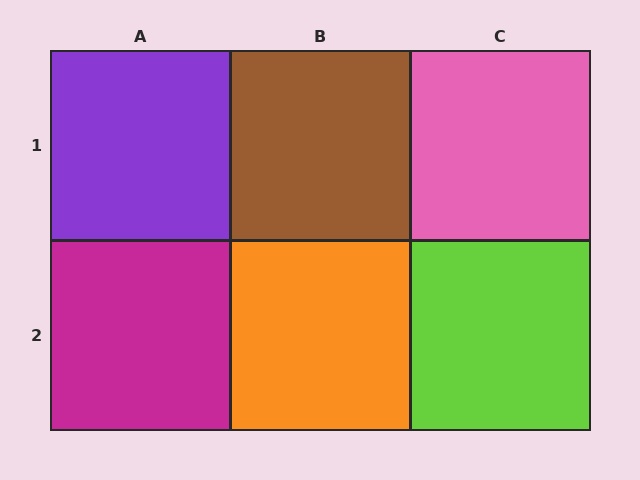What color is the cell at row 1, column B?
Brown.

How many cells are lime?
1 cell is lime.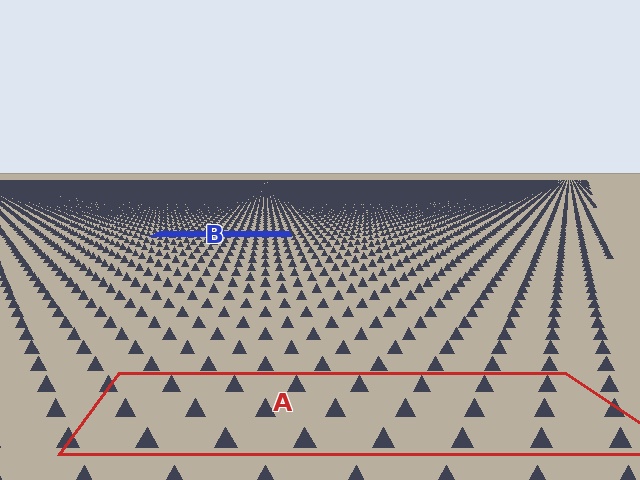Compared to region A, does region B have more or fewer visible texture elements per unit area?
Region B has more texture elements per unit area — they are packed more densely because it is farther away.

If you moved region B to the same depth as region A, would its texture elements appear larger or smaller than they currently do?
They would appear larger. At a closer depth, the same texture elements are projected at a bigger on-screen size.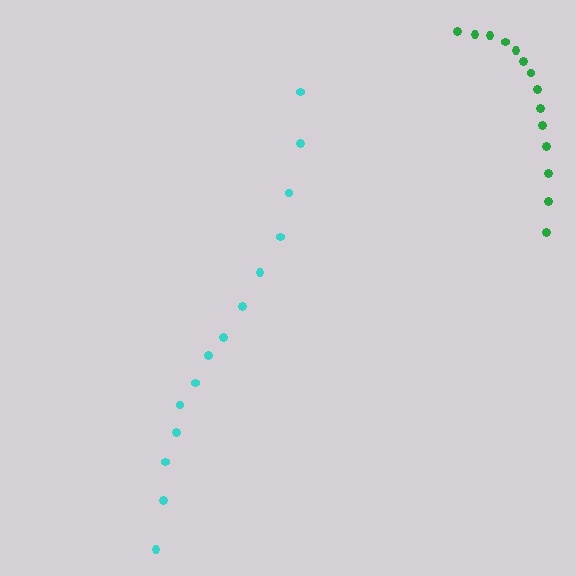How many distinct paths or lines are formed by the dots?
There are 2 distinct paths.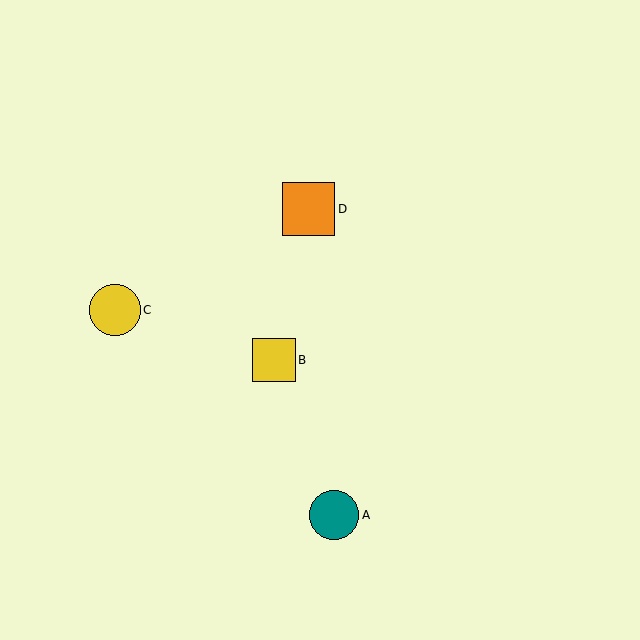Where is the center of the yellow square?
The center of the yellow square is at (274, 360).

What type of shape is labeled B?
Shape B is a yellow square.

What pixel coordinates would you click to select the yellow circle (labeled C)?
Click at (115, 310) to select the yellow circle C.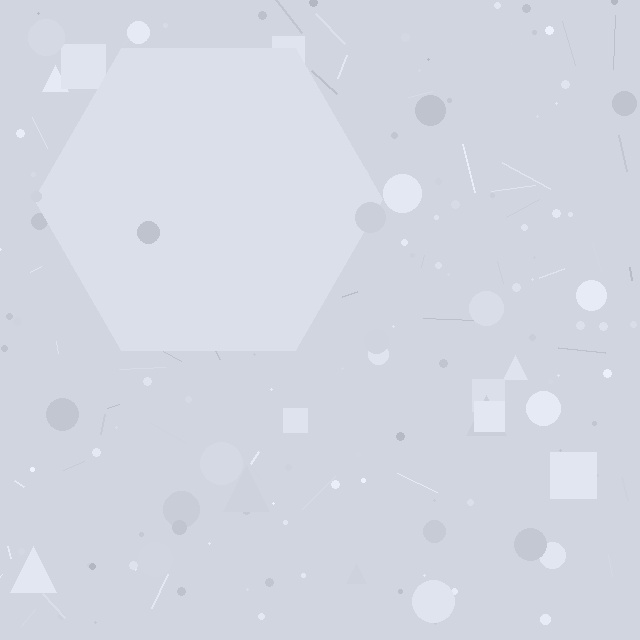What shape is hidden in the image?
A hexagon is hidden in the image.